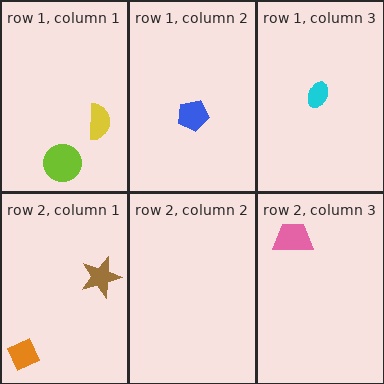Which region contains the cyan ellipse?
The row 1, column 3 region.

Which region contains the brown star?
The row 2, column 1 region.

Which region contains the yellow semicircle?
The row 1, column 1 region.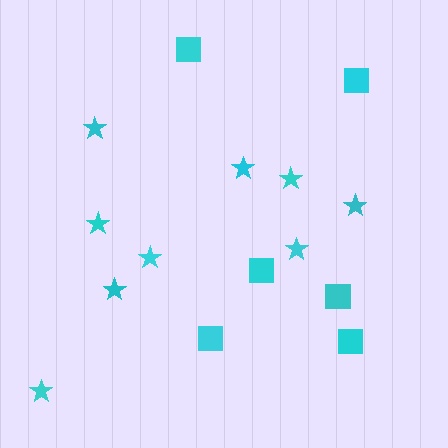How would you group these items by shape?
There are 2 groups: one group of squares (6) and one group of stars (9).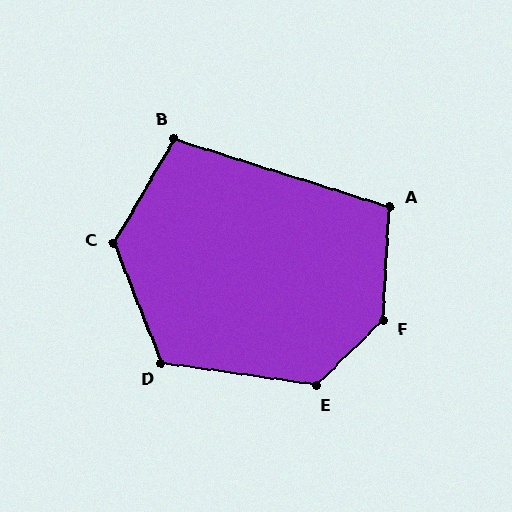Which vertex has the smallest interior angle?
B, at approximately 103 degrees.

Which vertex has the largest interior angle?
F, at approximately 137 degrees.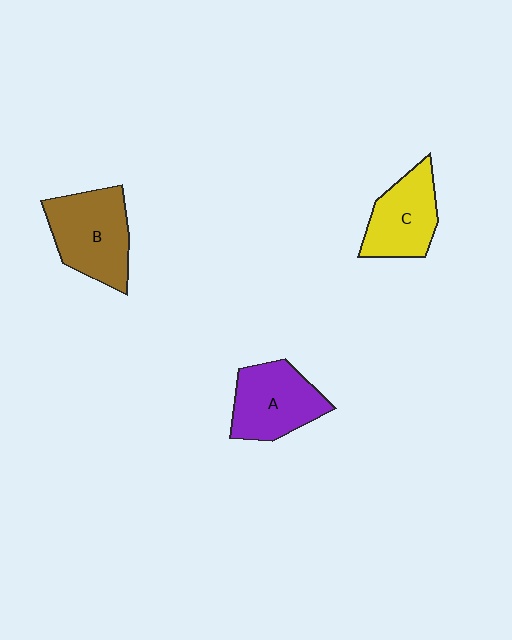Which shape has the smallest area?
Shape C (yellow).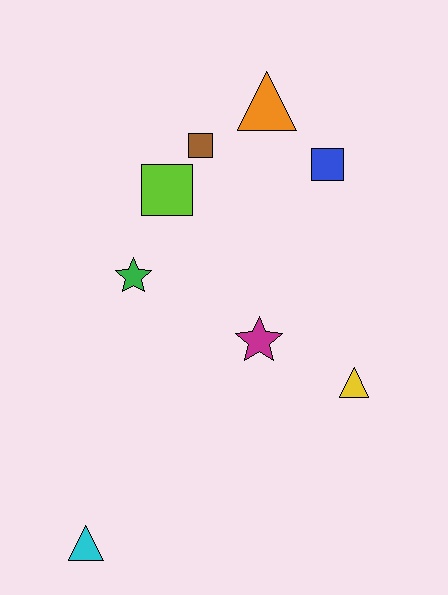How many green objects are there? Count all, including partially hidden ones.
There is 1 green object.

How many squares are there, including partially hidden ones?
There are 3 squares.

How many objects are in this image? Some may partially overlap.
There are 8 objects.